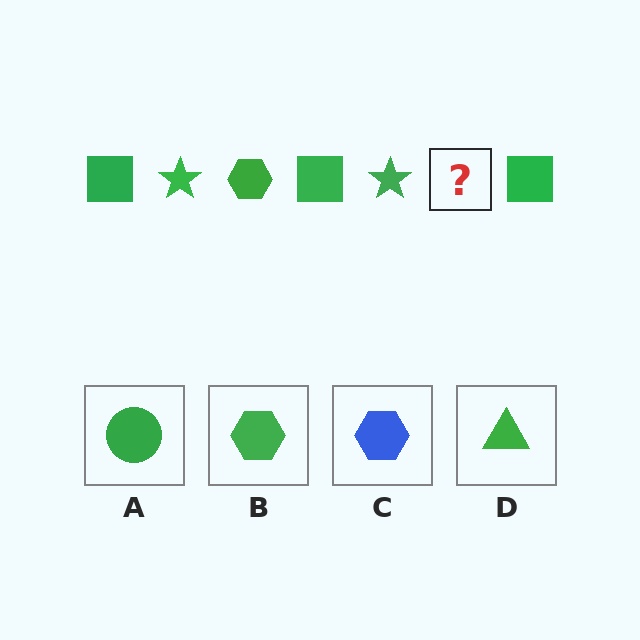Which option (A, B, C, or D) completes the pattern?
B.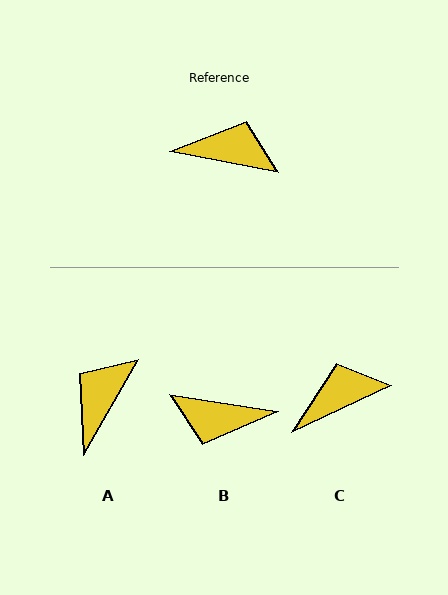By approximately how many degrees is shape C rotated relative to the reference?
Approximately 36 degrees counter-clockwise.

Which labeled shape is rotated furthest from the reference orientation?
B, about 178 degrees away.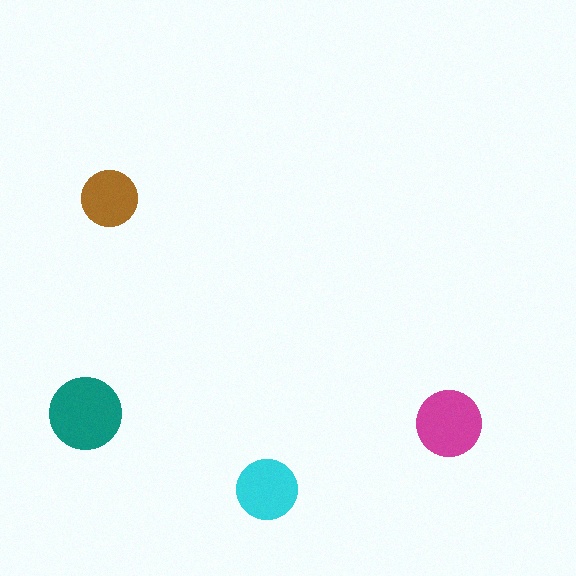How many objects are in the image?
There are 4 objects in the image.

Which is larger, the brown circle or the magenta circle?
The magenta one.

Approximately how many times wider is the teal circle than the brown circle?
About 1.5 times wider.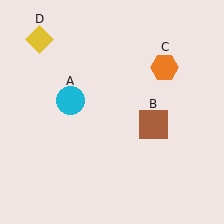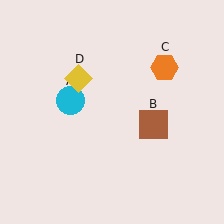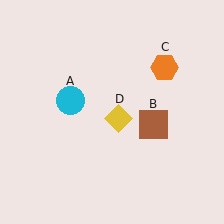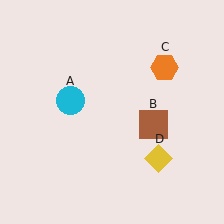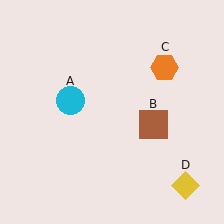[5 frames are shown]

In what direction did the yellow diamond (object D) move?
The yellow diamond (object D) moved down and to the right.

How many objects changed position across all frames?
1 object changed position: yellow diamond (object D).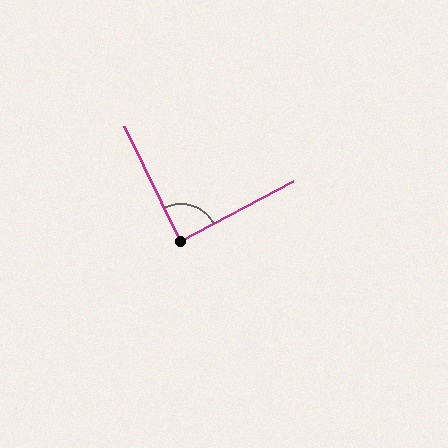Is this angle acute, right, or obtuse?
It is approximately a right angle.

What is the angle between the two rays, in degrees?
Approximately 88 degrees.